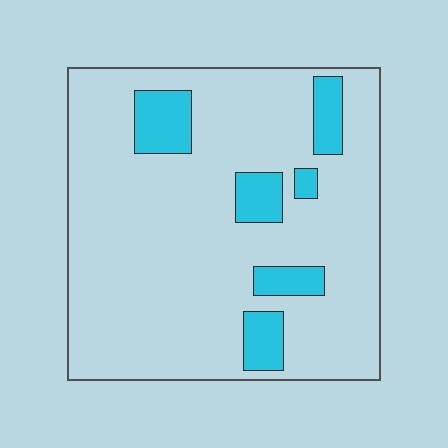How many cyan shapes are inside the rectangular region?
6.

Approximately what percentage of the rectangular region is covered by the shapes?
Approximately 15%.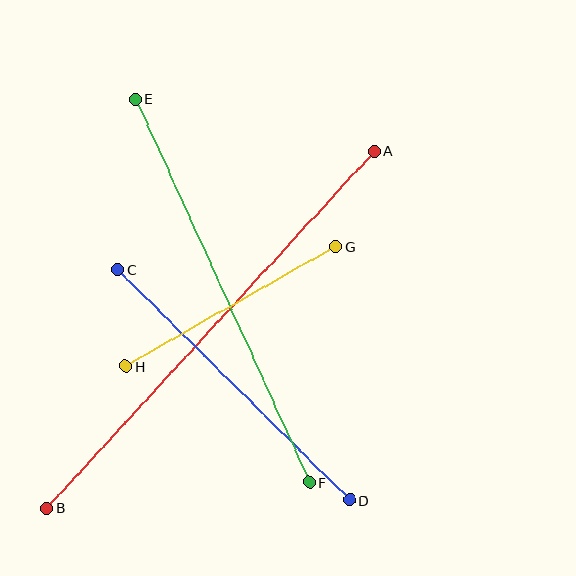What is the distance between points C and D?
The distance is approximately 326 pixels.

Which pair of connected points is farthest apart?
Points A and B are farthest apart.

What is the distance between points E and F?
The distance is approximately 421 pixels.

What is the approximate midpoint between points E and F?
The midpoint is at approximately (222, 290) pixels.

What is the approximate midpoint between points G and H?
The midpoint is at approximately (231, 307) pixels.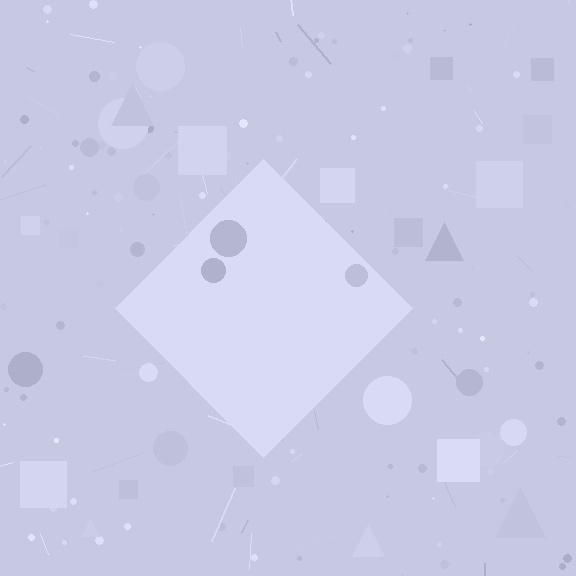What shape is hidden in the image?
A diamond is hidden in the image.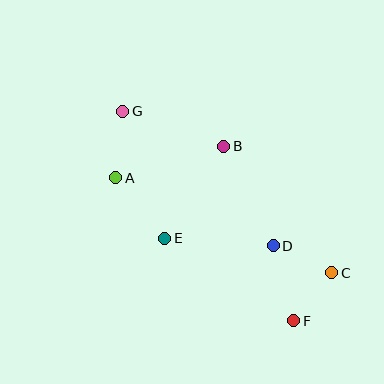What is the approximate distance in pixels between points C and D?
The distance between C and D is approximately 65 pixels.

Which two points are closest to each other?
Points C and F are closest to each other.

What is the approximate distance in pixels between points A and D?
The distance between A and D is approximately 172 pixels.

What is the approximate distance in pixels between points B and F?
The distance between B and F is approximately 188 pixels.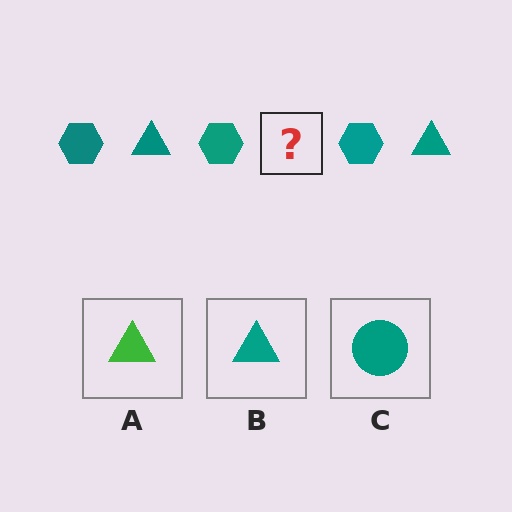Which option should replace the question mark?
Option B.